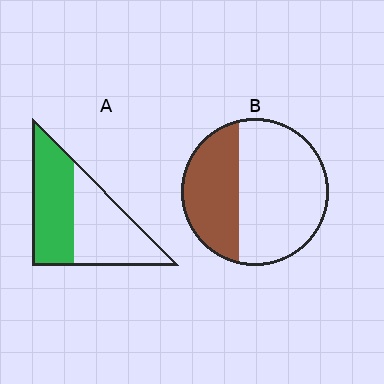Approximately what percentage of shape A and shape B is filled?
A is approximately 50% and B is approximately 35%.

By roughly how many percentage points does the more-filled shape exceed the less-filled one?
By roughly 15 percentage points (A over B).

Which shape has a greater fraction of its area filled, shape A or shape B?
Shape A.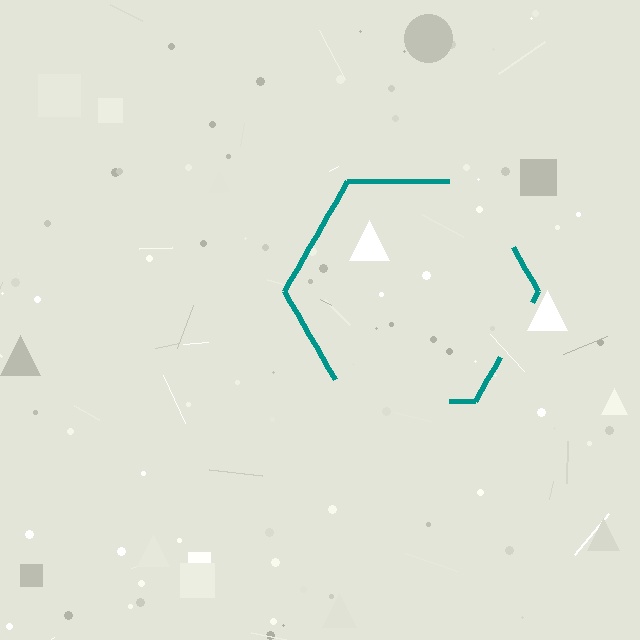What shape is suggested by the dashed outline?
The dashed outline suggests a hexagon.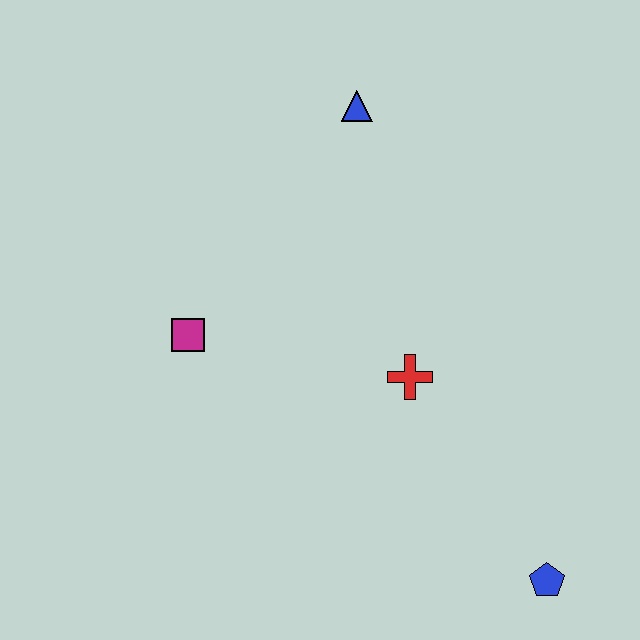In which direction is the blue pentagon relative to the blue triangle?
The blue pentagon is below the blue triangle.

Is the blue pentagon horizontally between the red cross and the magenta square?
No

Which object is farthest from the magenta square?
The blue pentagon is farthest from the magenta square.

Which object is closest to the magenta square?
The red cross is closest to the magenta square.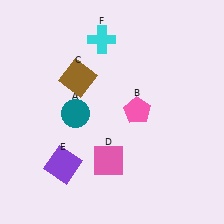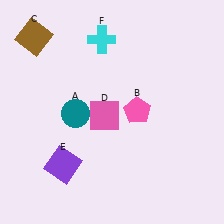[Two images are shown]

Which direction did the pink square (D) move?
The pink square (D) moved up.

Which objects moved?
The objects that moved are: the brown square (C), the pink square (D).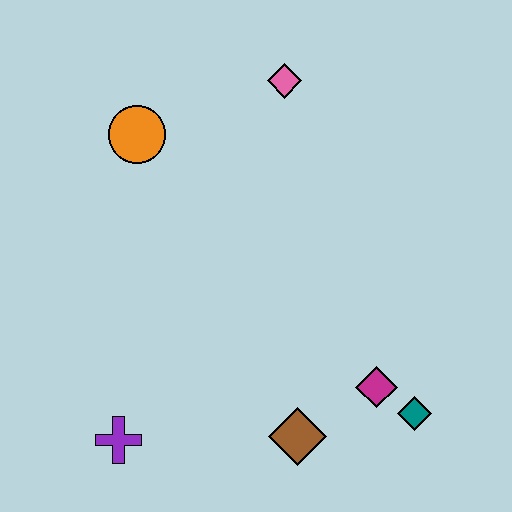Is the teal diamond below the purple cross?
No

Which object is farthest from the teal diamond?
The orange circle is farthest from the teal diamond.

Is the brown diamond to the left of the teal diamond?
Yes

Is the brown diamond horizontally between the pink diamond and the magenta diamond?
Yes